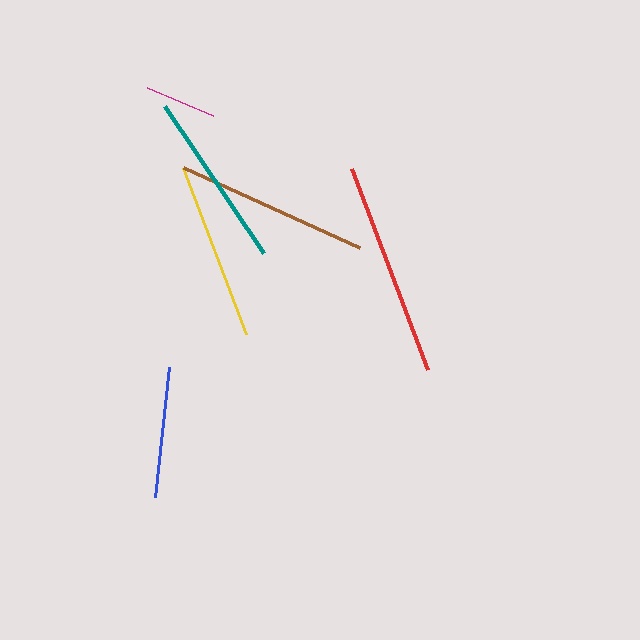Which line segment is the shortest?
The magenta line is the shortest at approximately 72 pixels.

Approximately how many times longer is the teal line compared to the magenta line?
The teal line is approximately 2.5 times the length of the magenta line.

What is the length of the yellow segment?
The yellow segment is approximately 178 pixels long.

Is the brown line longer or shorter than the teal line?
The brown line is longer than the teal line.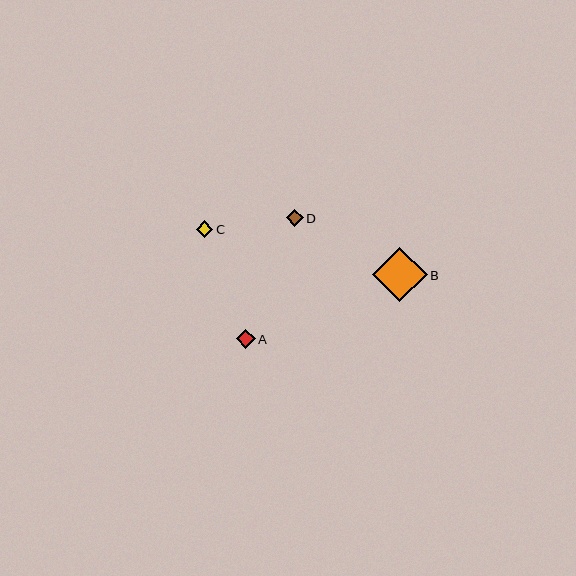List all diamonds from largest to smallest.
From largest to smallest: B, A, D, C.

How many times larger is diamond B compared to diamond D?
Diamond B is approximately 3.2 times the size of diamond D.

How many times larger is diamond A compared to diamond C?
Diamond A is approximately 1.1 times the size of diamond C.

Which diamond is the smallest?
Diamond C is the smallest with a size of approximately 17 pixels.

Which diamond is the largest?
Diamond B is the largest with a size of approximately 55 pixels.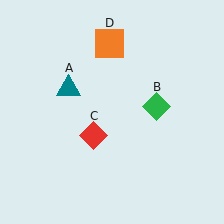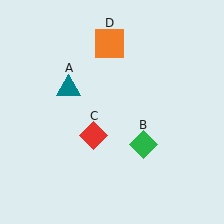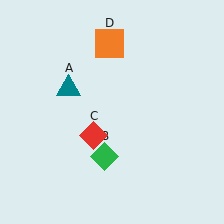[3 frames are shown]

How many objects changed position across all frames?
1 object changed position: green diamond (object B).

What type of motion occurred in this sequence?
The green diamond (object B) rotated clockwise around the center of the scene.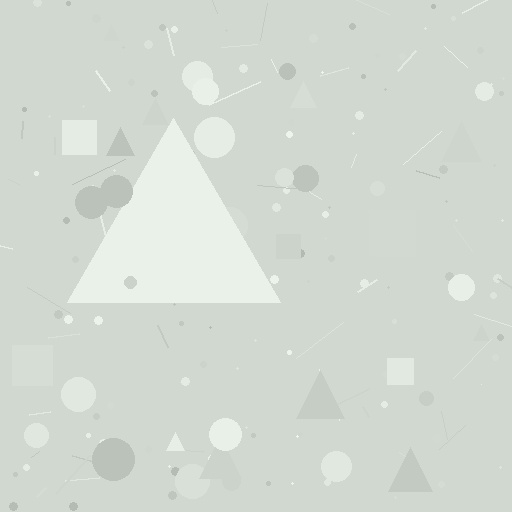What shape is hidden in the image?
A triangle is hidden in the image.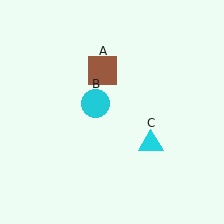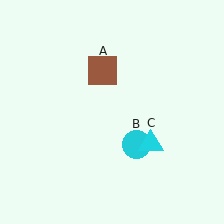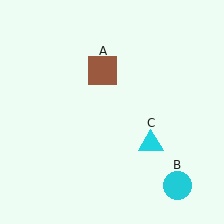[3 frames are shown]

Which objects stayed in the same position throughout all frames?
Brown square (object A) and cyan triangle (object C) remained stationary.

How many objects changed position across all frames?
1 object changed position: cyan circle (object B).